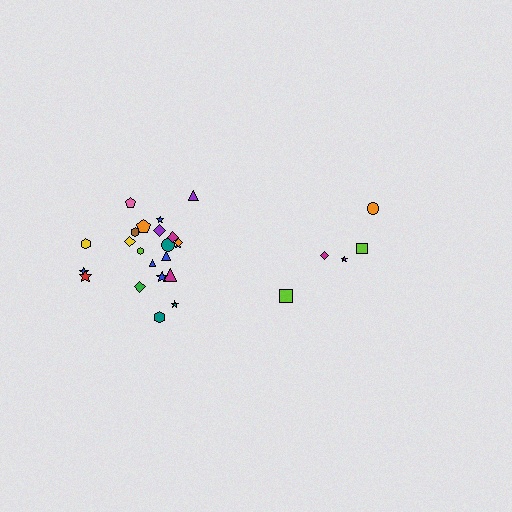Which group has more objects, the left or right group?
The left group.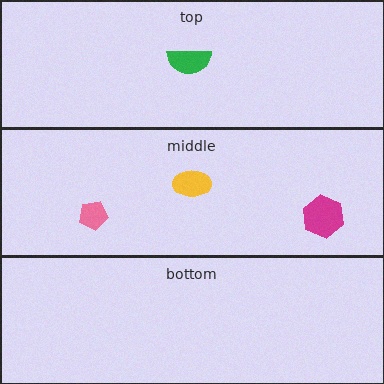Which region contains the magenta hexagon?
The middle region.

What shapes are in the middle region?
The yellow ellipse, the pink pentagon, the magenta hexagon.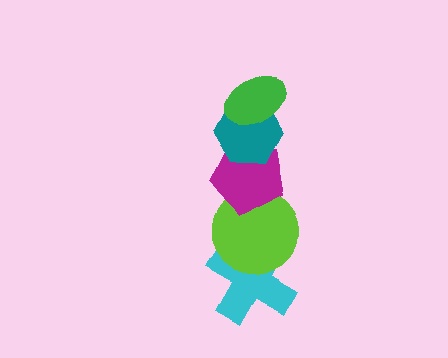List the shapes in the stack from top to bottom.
From top to bottom: the green ellipse, the teal hexagon, the magenta pentagon, the lime circle, the cyan cross.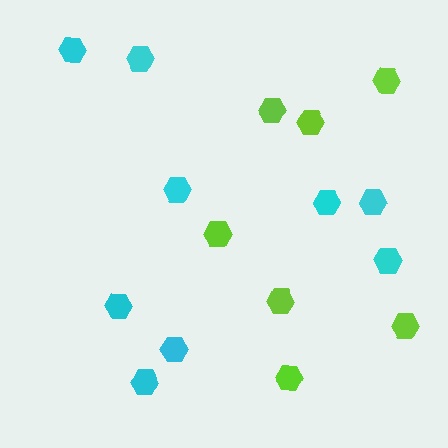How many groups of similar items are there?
There are 2 groups: one group of lime hexagons (7) and one group of cyan hexagons (9).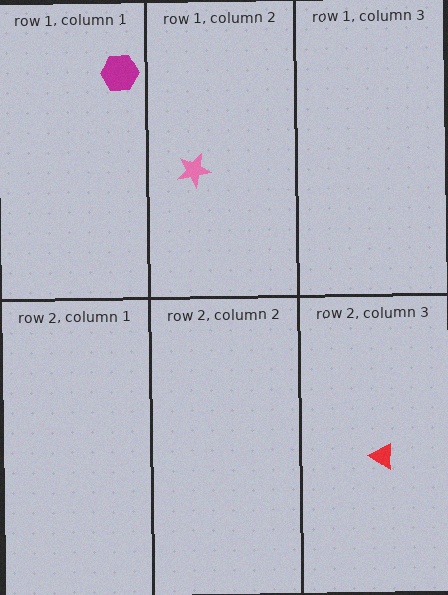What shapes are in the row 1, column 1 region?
The magenta hexagon.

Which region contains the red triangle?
The row 2, column 3 region.